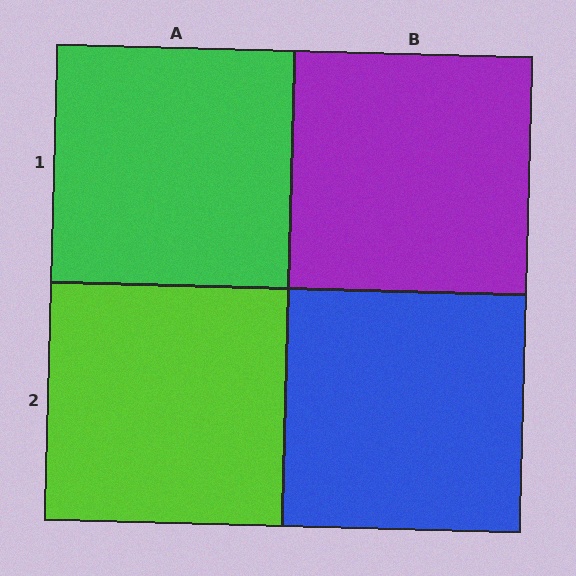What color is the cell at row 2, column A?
Lime.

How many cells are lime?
1 cell is lime.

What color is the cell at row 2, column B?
Blue.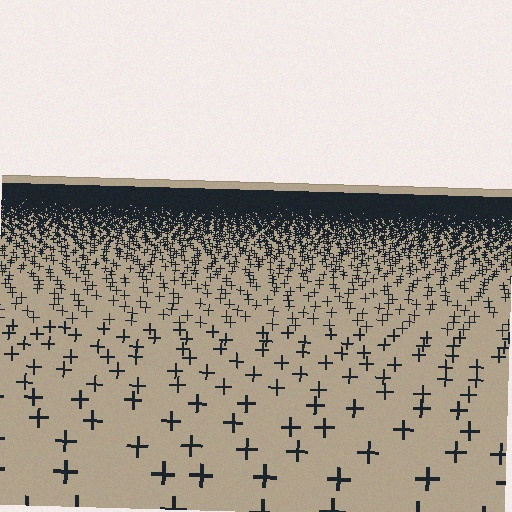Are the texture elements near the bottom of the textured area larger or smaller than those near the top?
Larger. Near the bottom, elements are closer to the viewer and appear at a bigger on-screen size.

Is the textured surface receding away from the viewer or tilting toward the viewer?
The surface is receding away from the viewer. Texture elements get smaller and denser toward the top.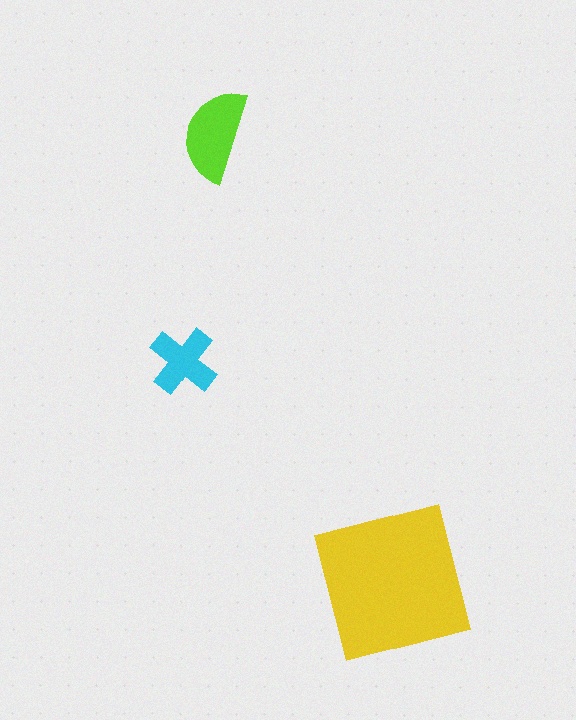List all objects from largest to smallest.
The yellow square, the lime semicircle, the cyan cross.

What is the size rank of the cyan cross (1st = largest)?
3rd.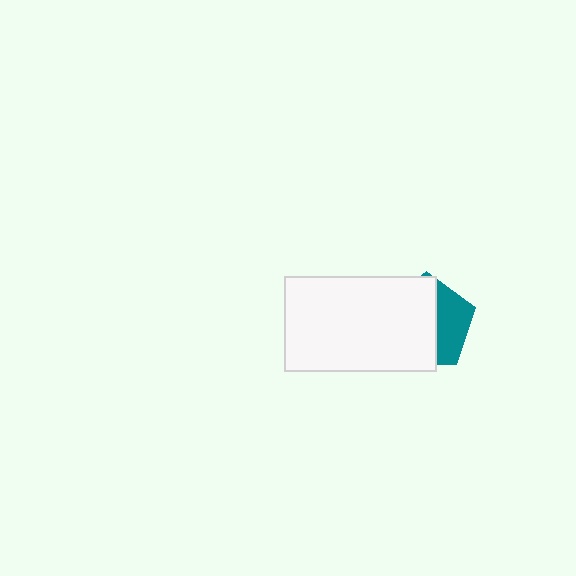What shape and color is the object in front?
The object in front is a white rectangle.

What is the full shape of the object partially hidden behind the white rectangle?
The partially hidden object is a teal pentagon.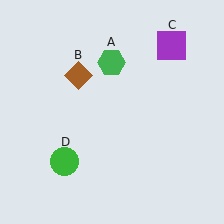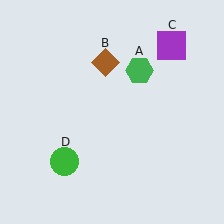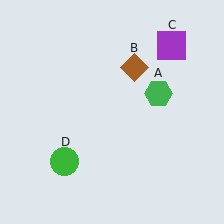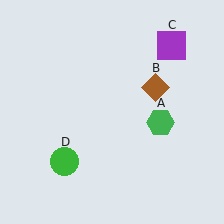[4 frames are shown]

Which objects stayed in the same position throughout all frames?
Purple square (object C) and green circle (object D) remained stationary.